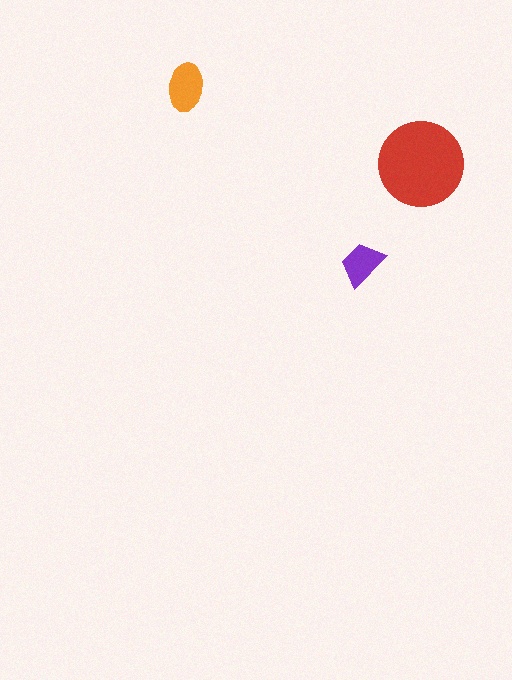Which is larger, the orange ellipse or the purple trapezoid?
The orange ellipse.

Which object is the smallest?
The purple trapezoid.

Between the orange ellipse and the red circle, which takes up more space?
The red circle.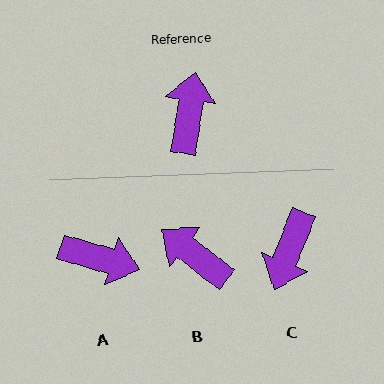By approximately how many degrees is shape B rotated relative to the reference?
Approximately 61 degrees counter-clockwise.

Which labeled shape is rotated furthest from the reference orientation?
C, about 166 degrees away.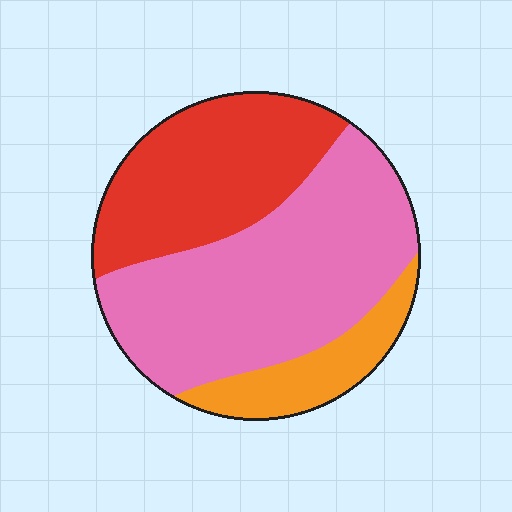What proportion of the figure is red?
Red takes up about one third (1/3) of the figure.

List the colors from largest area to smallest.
From largest to smallest: pink, red, orange.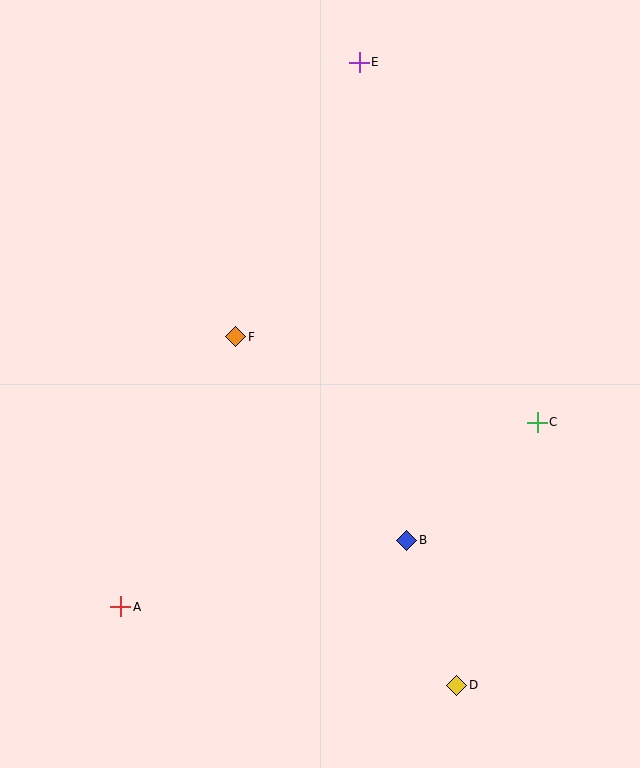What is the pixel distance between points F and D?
The distance between F and D is 413 pixels.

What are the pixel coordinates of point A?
Point A is at (121, 607).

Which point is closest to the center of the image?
Point F at (236, 337) is closest to the center.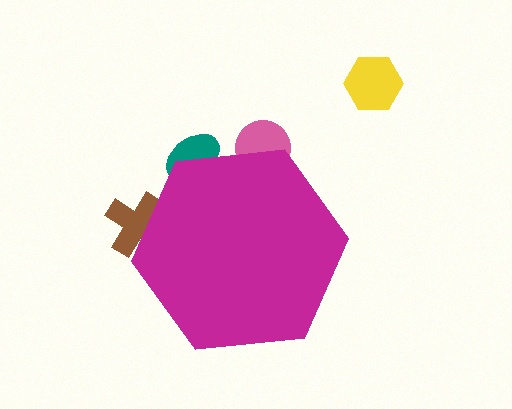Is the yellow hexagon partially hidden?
No, the yellow hexagon is fully visible.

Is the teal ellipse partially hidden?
Yes, the teal ellipse is partially hidden behind the magenta hexagon.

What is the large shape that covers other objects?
A magenta hexagon.